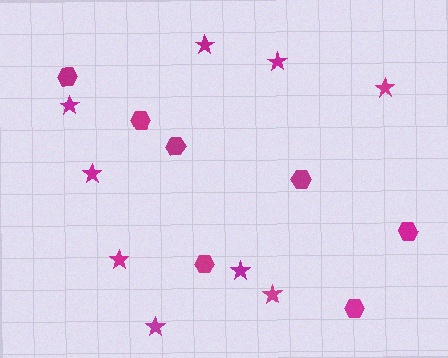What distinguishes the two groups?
There are 2 groups: one group of stars (9) and one group of hexagons (7).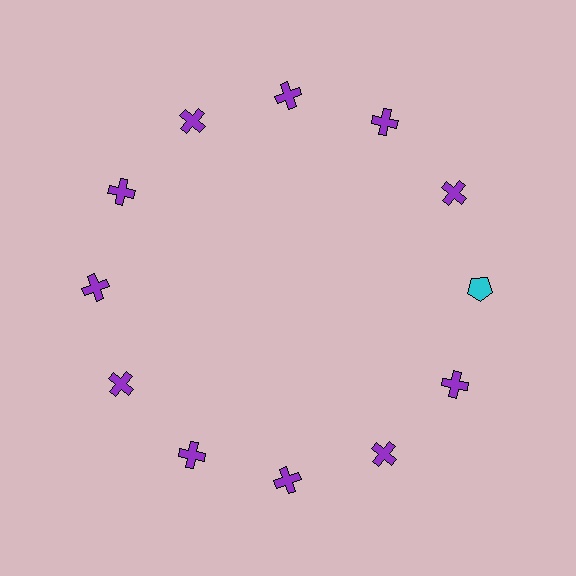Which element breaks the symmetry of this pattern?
The cyan pentagon at roughly the 3 o'clock position breaks the symmetry. All other shapes are purple crosses.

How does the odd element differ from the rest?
It differs in both color (cyan instead of purple) and shape (pentagon instead of cross).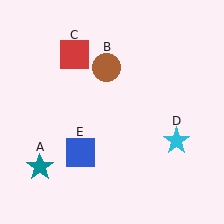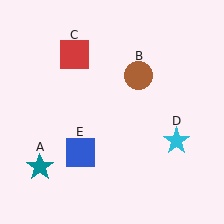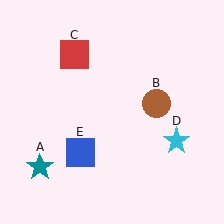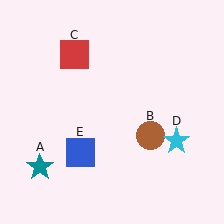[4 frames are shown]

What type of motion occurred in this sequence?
The brown circle (object B) rotated clockwise around the center of the scene.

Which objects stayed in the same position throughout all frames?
Teal star (object A) and red square (object C) and cyan star (object D) and blue square (object E) remained stationary.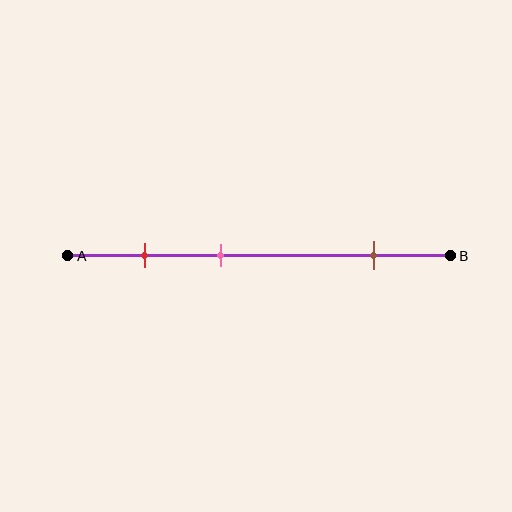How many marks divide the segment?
There are 3 marks dividing the segment.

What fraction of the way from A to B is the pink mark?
The pink mark is approximately 40% (0.4) of the way from A to B.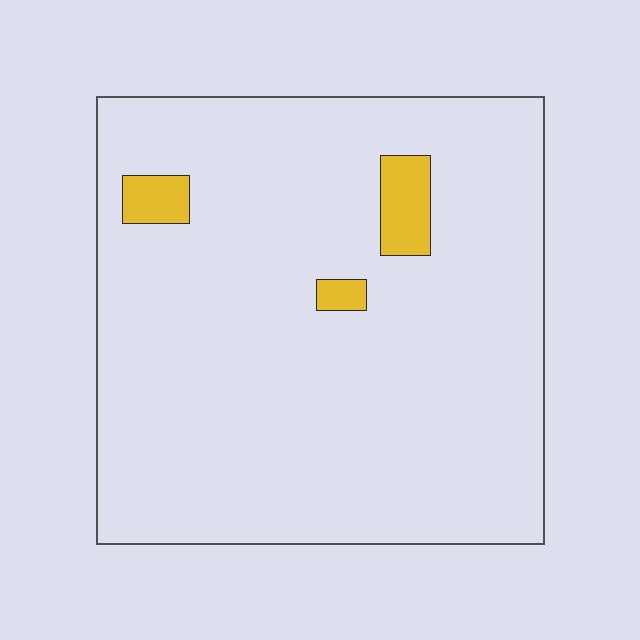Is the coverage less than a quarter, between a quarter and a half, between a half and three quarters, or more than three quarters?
Less than a quarter.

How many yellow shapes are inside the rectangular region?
3.